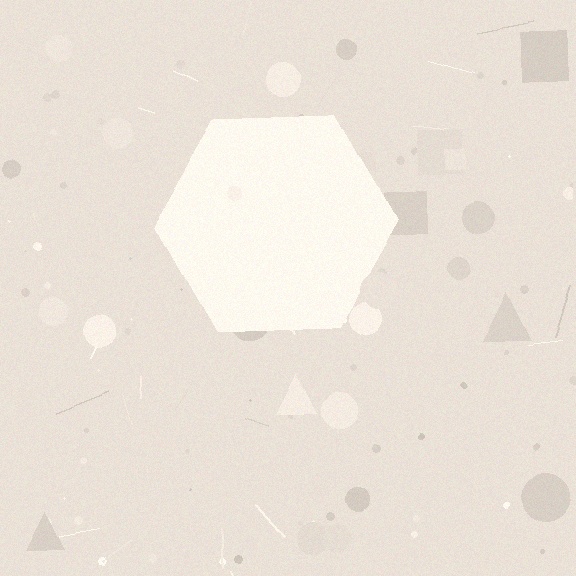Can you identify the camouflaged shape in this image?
The camouflaged shape is a hexagon.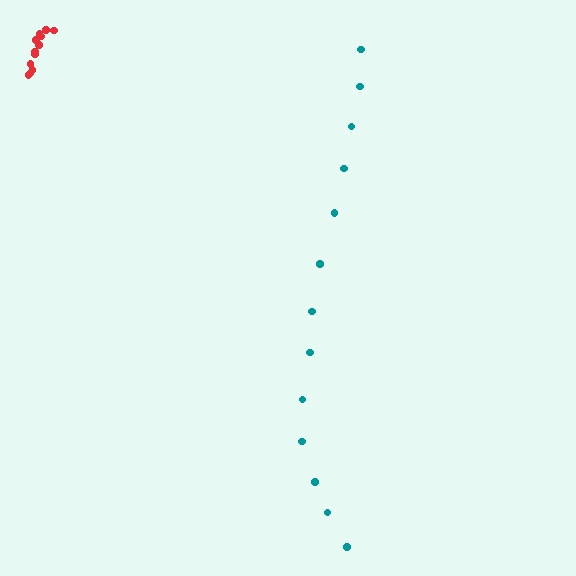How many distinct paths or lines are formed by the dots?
There are 2 distinct paths.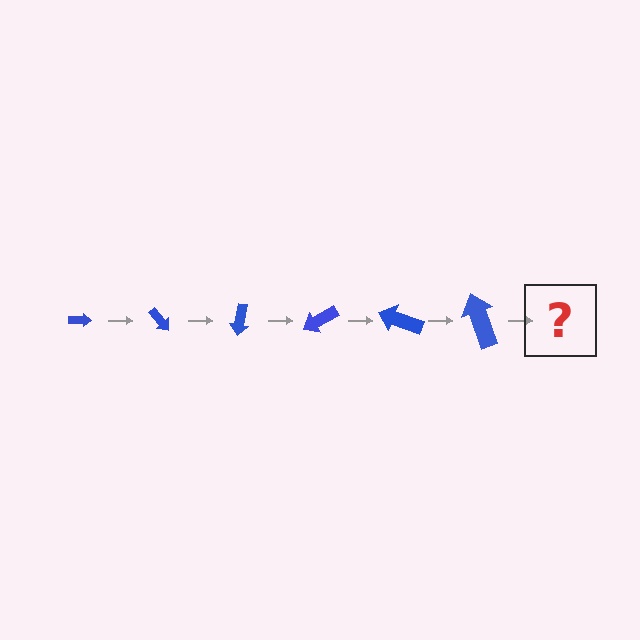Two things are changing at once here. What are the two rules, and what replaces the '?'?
The two rules are that the arrow grows larger each step and it rotates 50 degrees each step. The '?' should be an arrow, larger than the previous one and rotated 300 degrees from the start.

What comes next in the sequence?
The next element should be an arrow, larger than the previous one and rotated 300 degrees from the start.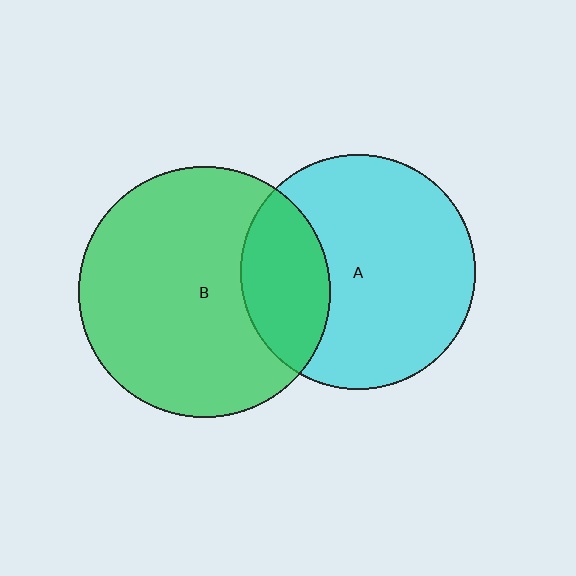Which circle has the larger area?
Circle B (green).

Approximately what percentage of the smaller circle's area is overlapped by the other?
Approximately 25%.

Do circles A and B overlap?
Yes.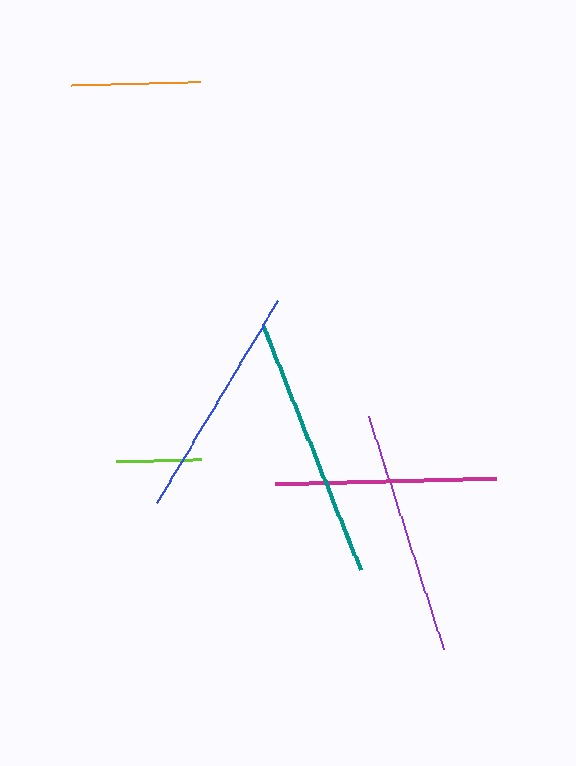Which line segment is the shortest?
The lime line is the shortest at approximately 85 pixels.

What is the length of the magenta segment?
The magenta segment is approximately 222 pixels long.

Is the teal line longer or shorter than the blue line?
The teal line is longer than the blue line.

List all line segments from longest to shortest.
From longest to shortest: teal, purple, blue, magenta, orange, lime.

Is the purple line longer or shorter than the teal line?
The teal line is longer than the purple line.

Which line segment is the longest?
The teal line is the longest at approximately 263 pixels.